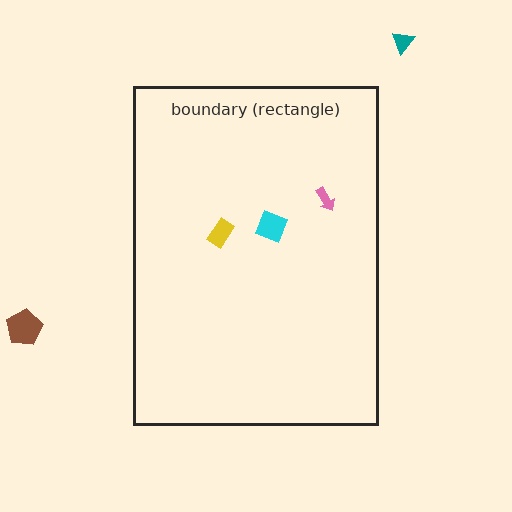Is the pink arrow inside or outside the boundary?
Inside.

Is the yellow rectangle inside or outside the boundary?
Inside.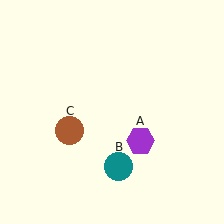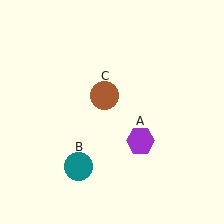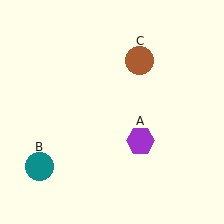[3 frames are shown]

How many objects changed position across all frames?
2 objects changed position: teal circle (object B), brown circle (object C).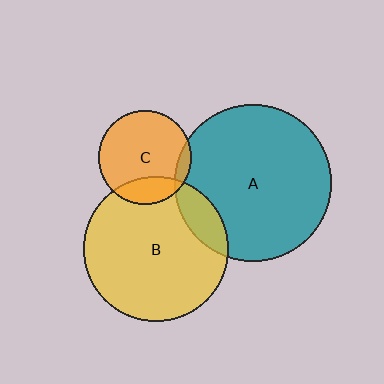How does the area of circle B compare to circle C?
Approximately 2.4 times.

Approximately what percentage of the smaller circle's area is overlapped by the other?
Approximately 15%.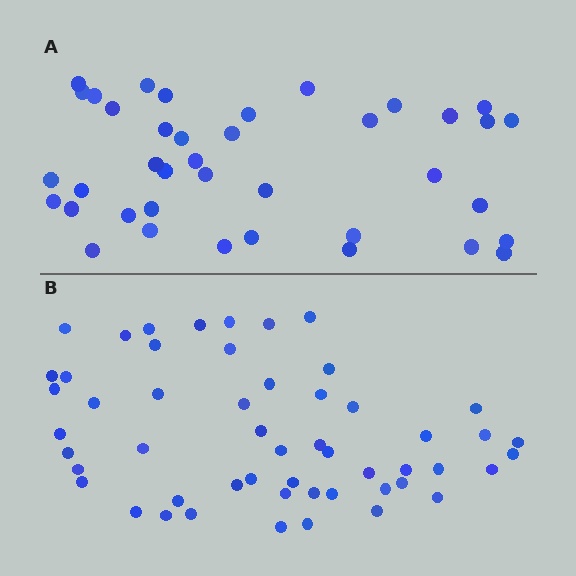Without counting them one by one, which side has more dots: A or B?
Region B (the bottom region) has more dots.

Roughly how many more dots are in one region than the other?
Region B has approximately 15 more dots than region A.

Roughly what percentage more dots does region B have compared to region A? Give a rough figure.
About 35% more.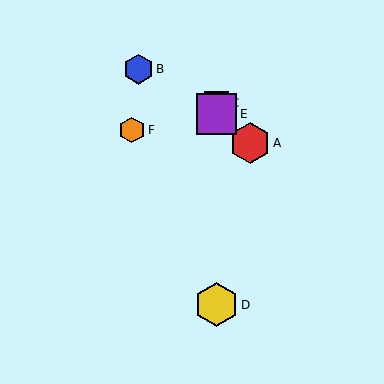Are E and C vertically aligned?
Yes, both are at x≈217.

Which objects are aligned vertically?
Objects C, D, E are aligned vertically.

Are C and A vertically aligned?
No, C is at x≈217 and A is at x≈250.